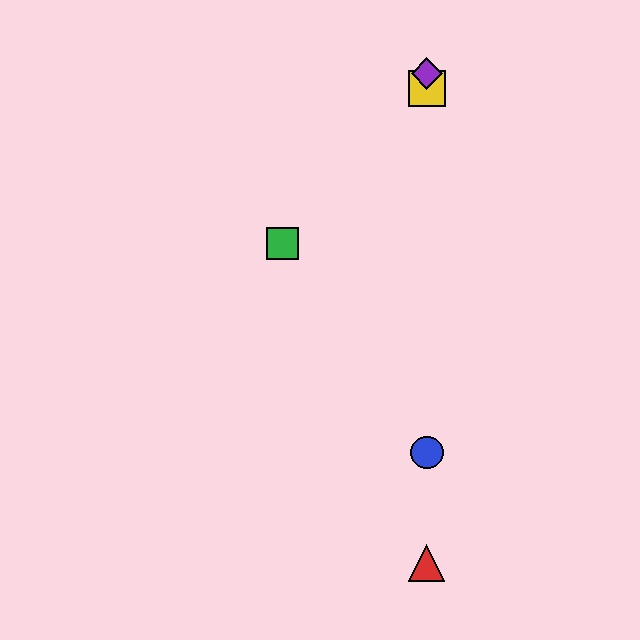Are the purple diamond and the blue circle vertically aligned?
Yes, both are at x≈427.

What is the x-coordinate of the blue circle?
The blue circle is at x≈427.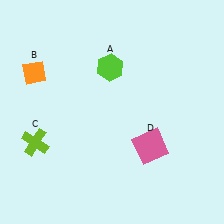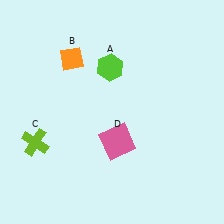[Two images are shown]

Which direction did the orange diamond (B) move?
The orange diamond (B) moved right.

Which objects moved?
The objects that moved are: the orange diamond (B), the pink square (D).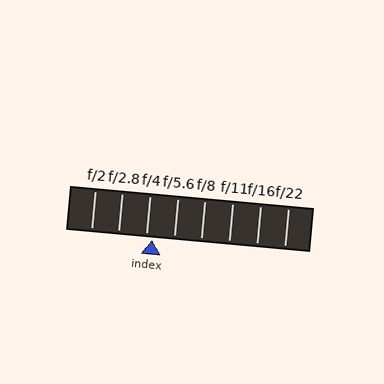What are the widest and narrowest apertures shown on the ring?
The widest aperture shown is f/2 and the narrowest is f/22.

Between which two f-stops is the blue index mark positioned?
The index mark is between f/4 and f/5.6.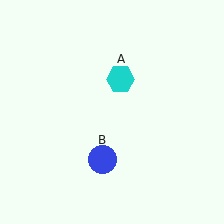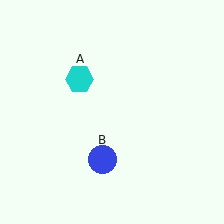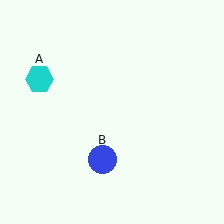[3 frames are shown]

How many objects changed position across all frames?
1 object changed position: cyan hexagon (object A).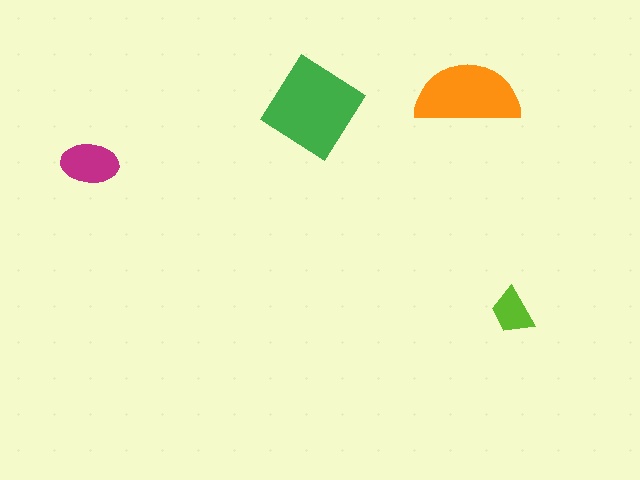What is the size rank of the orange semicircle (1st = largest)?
2nd.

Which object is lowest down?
The lime trapezoid is bottommost.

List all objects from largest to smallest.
The green diamond, the orange semicircle, the magenta ellipse, the lime trapezoid.